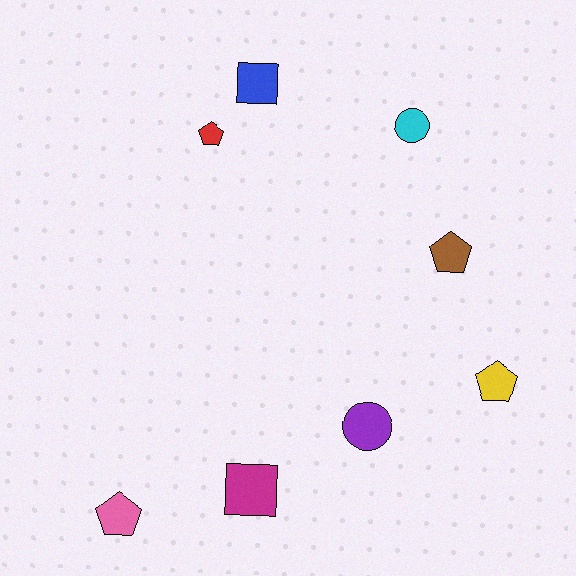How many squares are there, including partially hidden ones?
There are 2 squares.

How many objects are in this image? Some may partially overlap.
There are 8 objects.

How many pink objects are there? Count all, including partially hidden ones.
There is 1 pink object.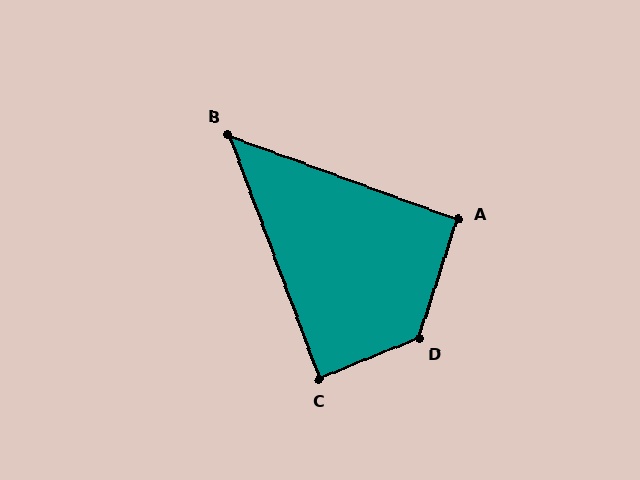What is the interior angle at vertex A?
Approximately 92 degrees (approximately right).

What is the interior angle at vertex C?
Approximately 88 degrees (approximately right).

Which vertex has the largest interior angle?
D, at approximately 130 degrees.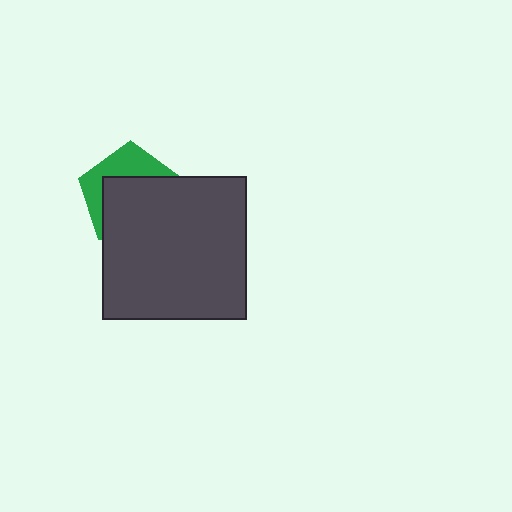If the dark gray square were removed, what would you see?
You would see the complete green pentagon.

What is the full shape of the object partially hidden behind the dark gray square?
The partially hidden object is a green pentagon.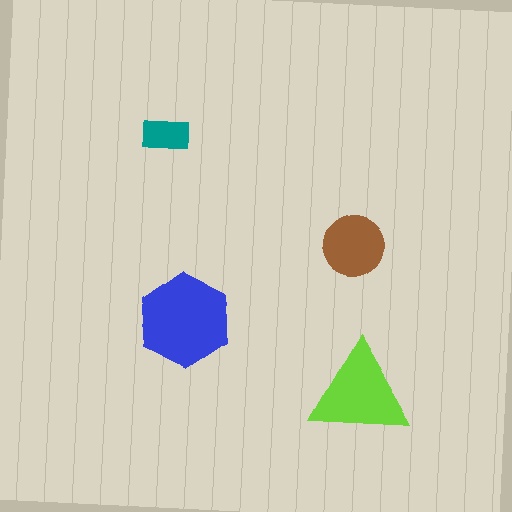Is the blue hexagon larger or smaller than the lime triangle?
Larger.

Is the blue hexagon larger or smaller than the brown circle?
Larger.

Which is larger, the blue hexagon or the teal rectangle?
The blue hexagon.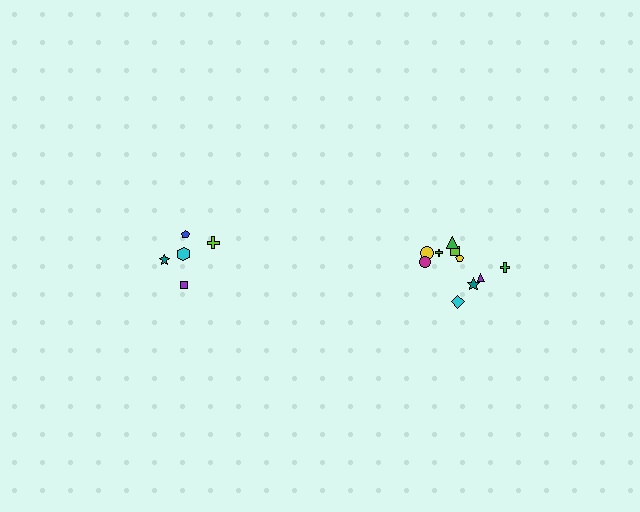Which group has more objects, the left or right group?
The right group.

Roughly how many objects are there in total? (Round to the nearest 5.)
Roughly 15 objects in total.